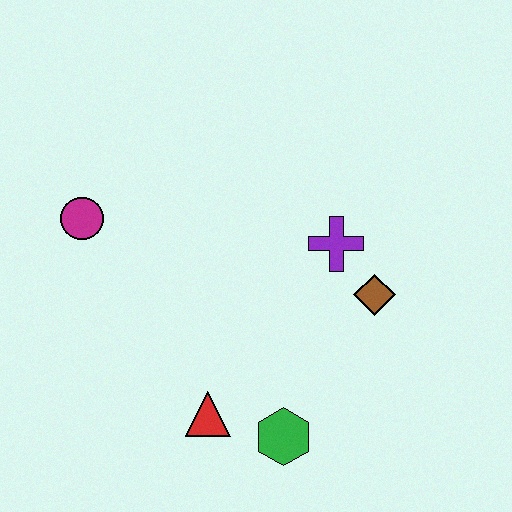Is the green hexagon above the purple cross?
No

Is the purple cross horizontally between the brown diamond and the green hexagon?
Yes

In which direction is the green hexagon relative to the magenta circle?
The green hexagon is below the magenta circle.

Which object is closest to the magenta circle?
The red triangle is closest to the magenta circle.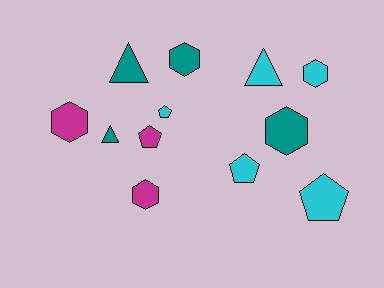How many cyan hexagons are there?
There is 1 cyan hexagon.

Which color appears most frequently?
Cyan, with 5 objects.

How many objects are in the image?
There are 12 objects.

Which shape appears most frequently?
Hexagon, with 5 objects.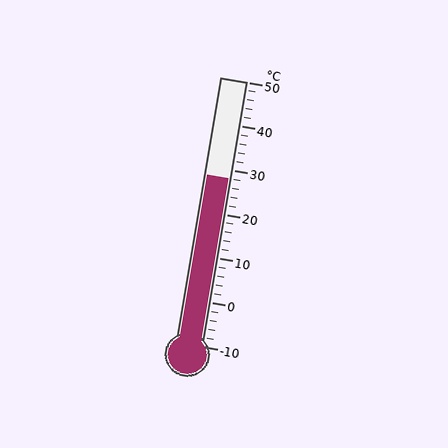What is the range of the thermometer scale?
The thermometer scale ranges from -10°C to 50°C.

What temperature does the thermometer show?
The thermometer shows approximately 28°C.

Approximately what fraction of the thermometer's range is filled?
The thermometer is filled to approximately 65% of its range.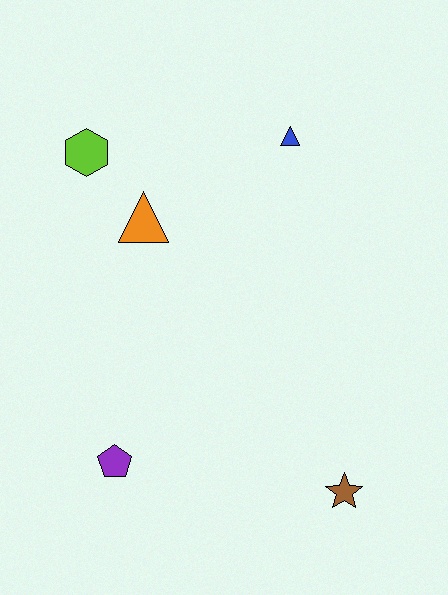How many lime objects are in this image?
There is 1 lime object.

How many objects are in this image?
There are 5 objects.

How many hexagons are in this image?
There is 1 hexagon.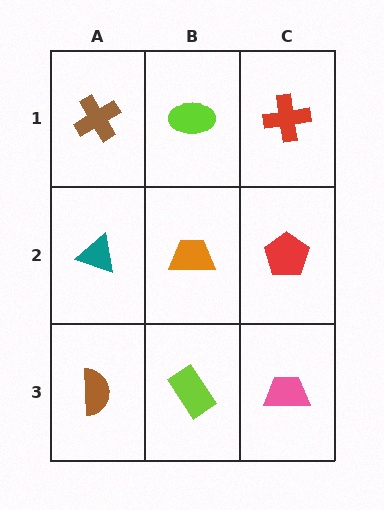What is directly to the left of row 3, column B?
A brown semicircle.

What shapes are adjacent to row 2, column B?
A lime ellipse (row 1, column B), a lime rectangle (row 3, column B), a teal triangle (row 2, column A), a red pentagon (row 2, column C).